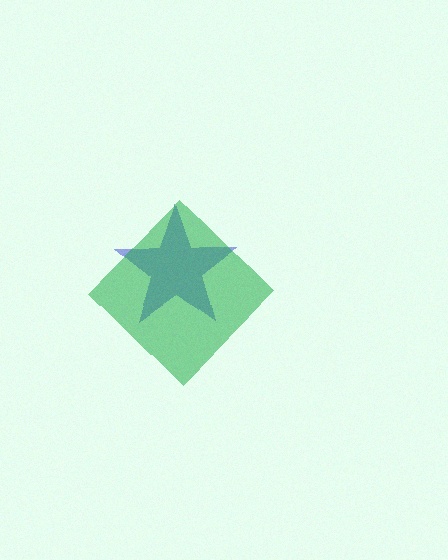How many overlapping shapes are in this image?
There are 2 overlapping shapes in the image.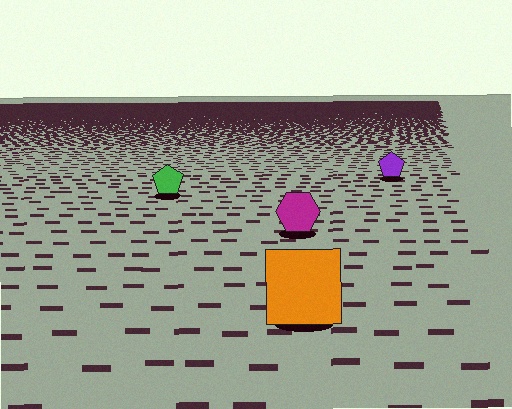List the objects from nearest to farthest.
From nearest to farthest: the orange square, the magenta hexagon, the green pentagon, the purple pentagon.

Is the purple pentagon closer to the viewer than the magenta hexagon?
No. The magenta hexagon is closer — you can tell from the texture gradient: the ground texture is coarser near it.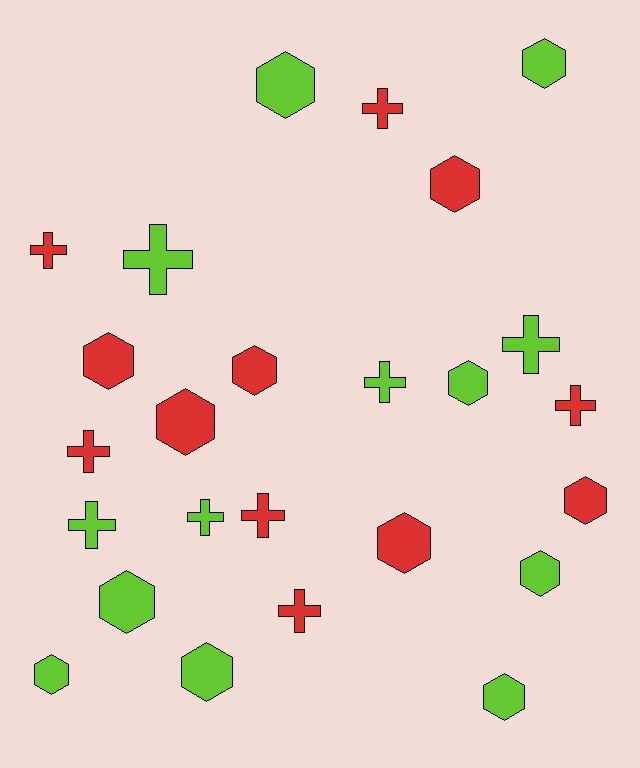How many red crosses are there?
There are 6 red crosses.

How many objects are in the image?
There are 25 objects.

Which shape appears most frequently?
Hexagon, with 14 objects.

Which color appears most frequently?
Lime, with 13 objects.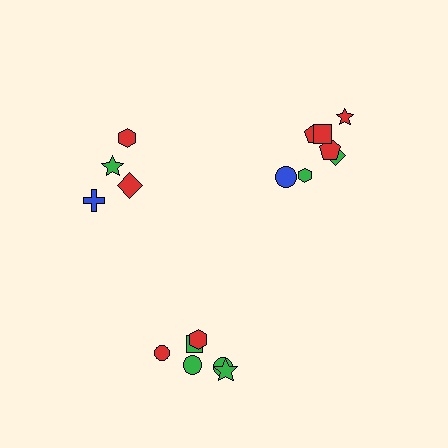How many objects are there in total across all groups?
There are 17 objects.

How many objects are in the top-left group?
There are 4 objects.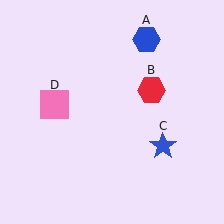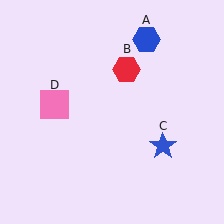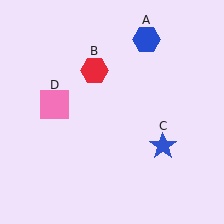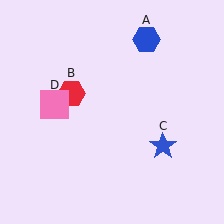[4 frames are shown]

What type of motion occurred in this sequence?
The red hexagon (object B) rotated counterclockwise around the center of the scene.